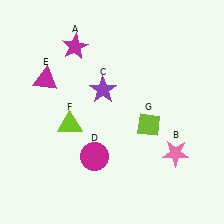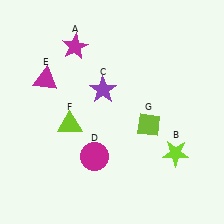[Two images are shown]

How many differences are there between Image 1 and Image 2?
There is 1 difference between the two images.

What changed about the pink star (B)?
In Image 1, B is pink. In Image 2, it changed to lime.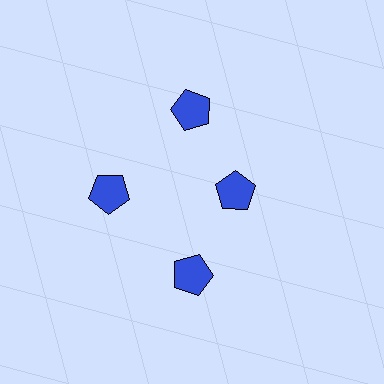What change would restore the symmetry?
The symmetry would be restored by moving it outward, back onto the ring so that all 4 pentagons sit at equal angles and equal distance from the center.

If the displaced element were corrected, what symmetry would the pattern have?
It would have 4-fold rotational symmetry — the pattern would map onto itself every 90 degrees.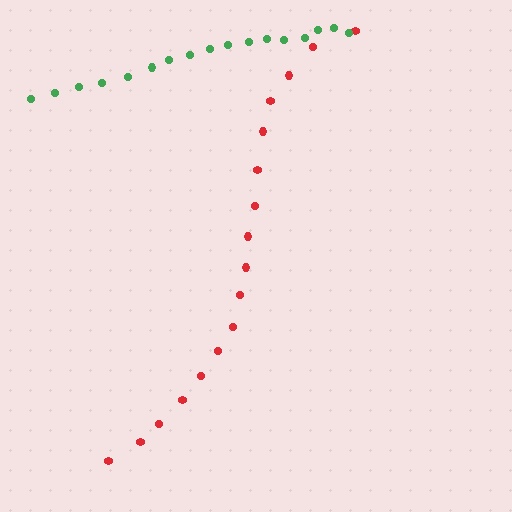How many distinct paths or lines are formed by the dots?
There are 2 distinct paths.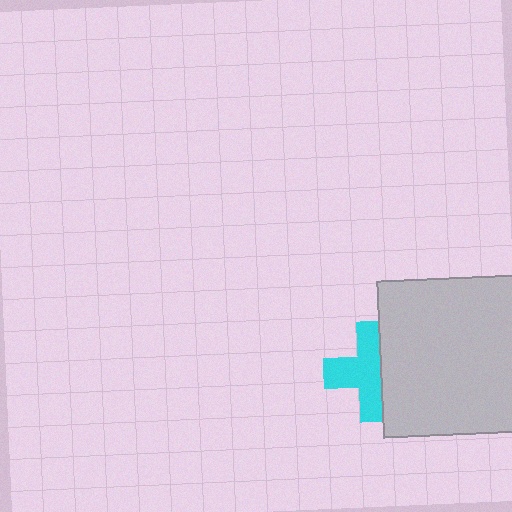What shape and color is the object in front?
The object in front is a light gray square.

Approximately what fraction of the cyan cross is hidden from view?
Roughly 36% of the cyan cross is hidden behind the light gray square.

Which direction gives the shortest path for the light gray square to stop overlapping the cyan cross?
Moving right gives the shortest separation.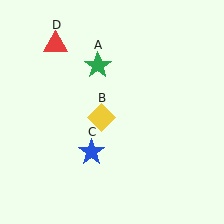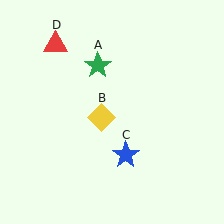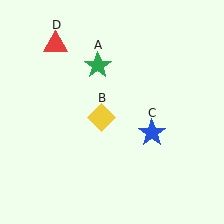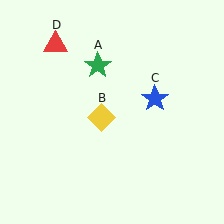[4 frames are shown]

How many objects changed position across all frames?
1 object changed position: blue star (object C).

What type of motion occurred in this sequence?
The blue star (object C) rotated counterclockwise around the center of the scene.